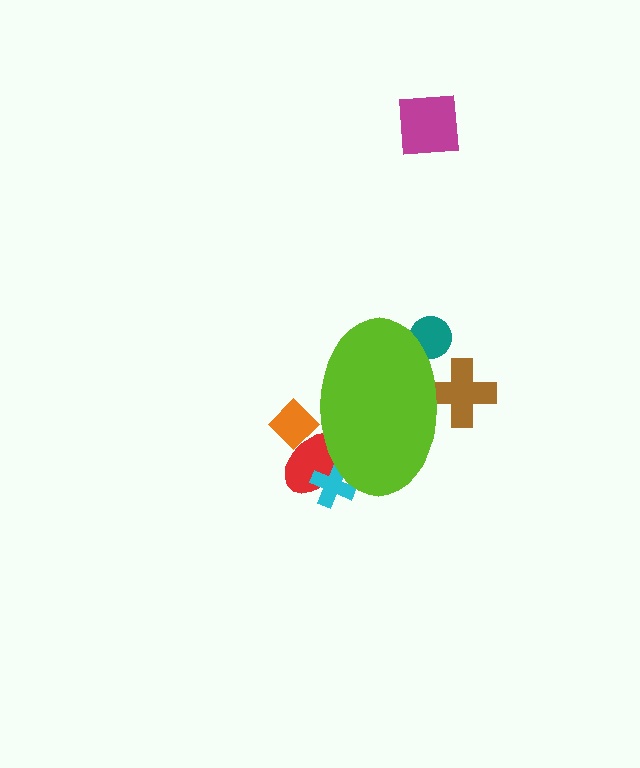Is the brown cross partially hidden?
Yes, the brown cross is partially hidden behind the lime ellipse.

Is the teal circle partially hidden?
Yes, the teal circle is partially hidden behind the lime ellipse.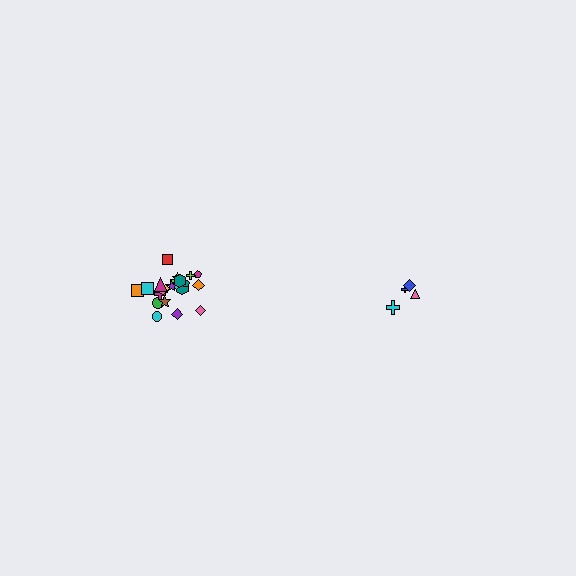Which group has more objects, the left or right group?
The left group.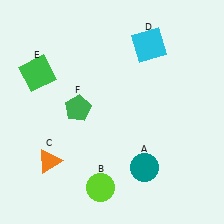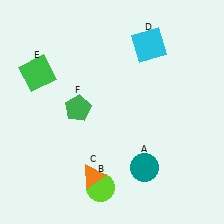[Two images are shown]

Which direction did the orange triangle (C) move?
The orange triangle (C) moved right.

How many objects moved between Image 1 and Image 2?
1 object moved between the two images.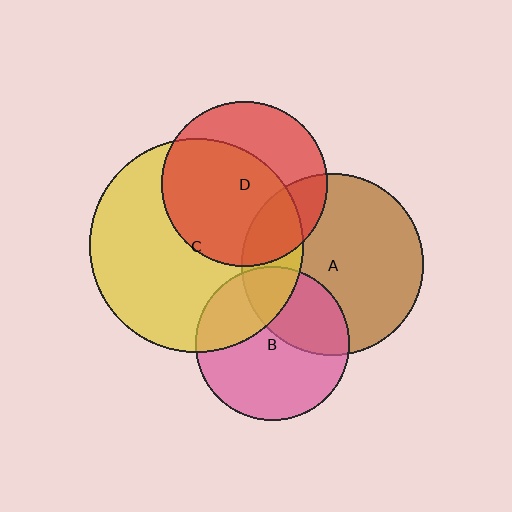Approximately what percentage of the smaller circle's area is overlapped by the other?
Approximately 20%.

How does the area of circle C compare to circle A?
Approximately 1.4 times.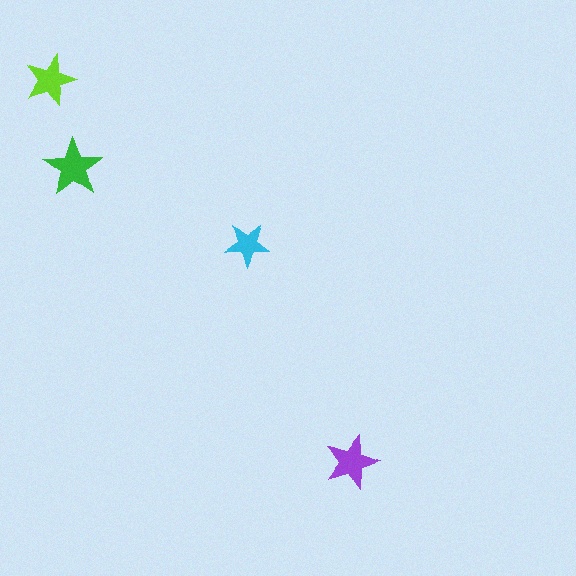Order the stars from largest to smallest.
the green one, the purple one, the lime one, the cyan one.